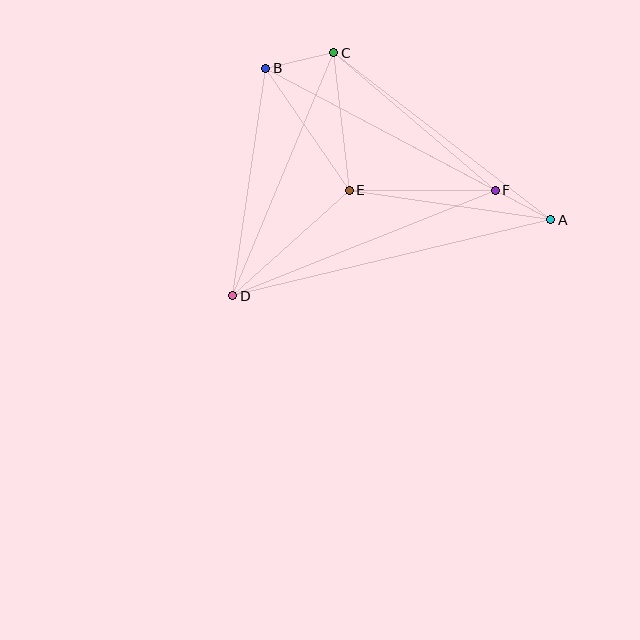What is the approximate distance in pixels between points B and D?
The distance between B and D is approximately 230 pixels.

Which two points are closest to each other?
Points A and F are closest to each other.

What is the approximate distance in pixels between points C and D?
The distance between C and D is approximately 263 pixels.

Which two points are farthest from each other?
Points A and D are farthest from each other.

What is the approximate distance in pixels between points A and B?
The distance between A and B is approximately 323 pixels.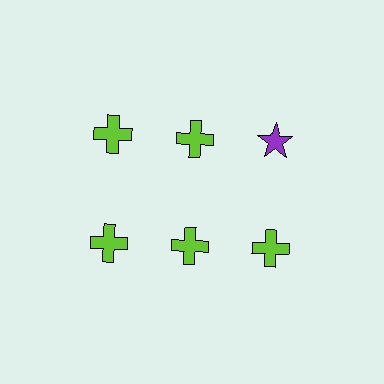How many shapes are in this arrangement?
There are 6 shapes arranged in a grid pattern.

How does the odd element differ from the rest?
It differs in both color (purple instead of lime) and shape (star instead of cross).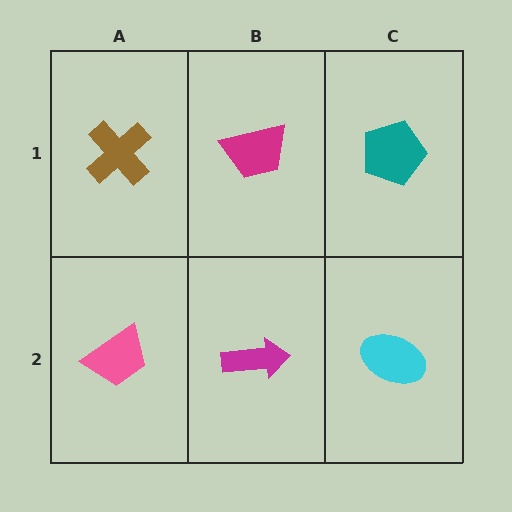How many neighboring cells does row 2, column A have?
2.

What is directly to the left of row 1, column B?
A brown cross.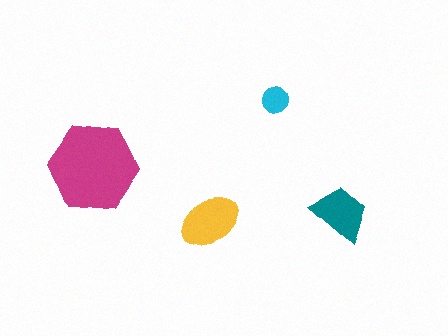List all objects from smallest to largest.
The cyan circle, the teal trapezoid, the yellow ellipse, the magenta hexagon.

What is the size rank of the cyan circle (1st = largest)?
4th.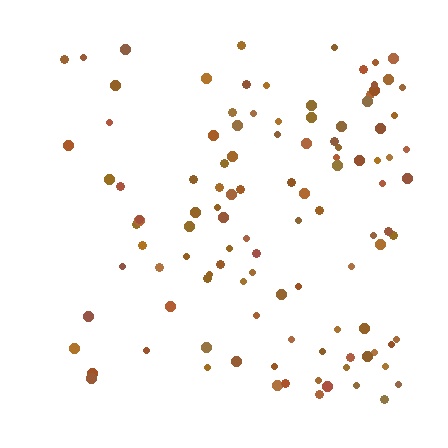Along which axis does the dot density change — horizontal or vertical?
Horizontal.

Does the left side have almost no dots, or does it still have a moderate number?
Still a moderate number, just noticeably fewer than the right.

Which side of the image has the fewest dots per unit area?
The left.